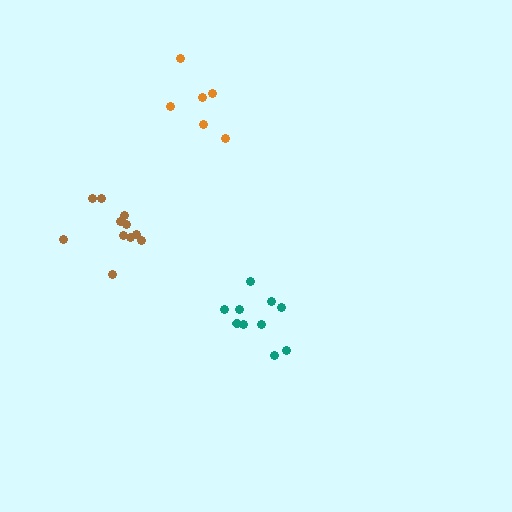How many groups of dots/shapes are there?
There are 3 groups.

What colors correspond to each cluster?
The clusters are colored: orange, teal, brown.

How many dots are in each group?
Group 1: 6 dots, Group 2: 10 dots, Group 3: 11 dots (27 total).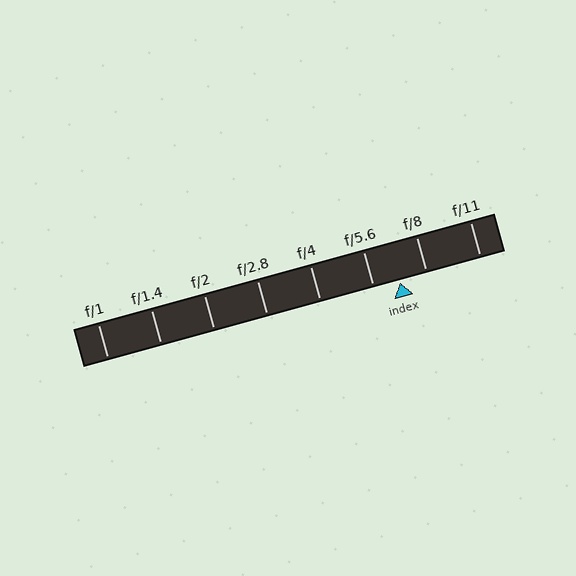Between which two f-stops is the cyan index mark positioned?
The index mark is between f/5.6 and f/8.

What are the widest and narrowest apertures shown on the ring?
The widest aperture shown is f/1 and the narrowest is f/11.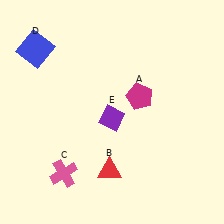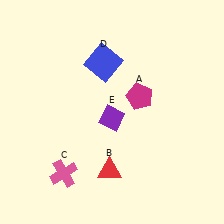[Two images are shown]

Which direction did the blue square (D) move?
The blue square (D) moved right.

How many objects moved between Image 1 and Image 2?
1 object moved between the two images.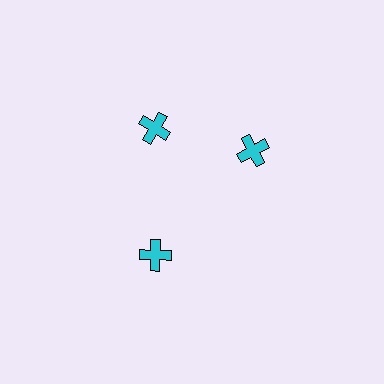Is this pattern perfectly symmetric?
No. The 3 cyan crosses are arranged in a ring, but one element near the 3 o'clock position is rotated out of alignment along the ring, breaking the 3-fold rotational symmetry.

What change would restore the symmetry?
The symmetry would be restored by rotating it back into even spacing with its neighbors so that all 3 crosses sit at equal angles and equal distance from the center.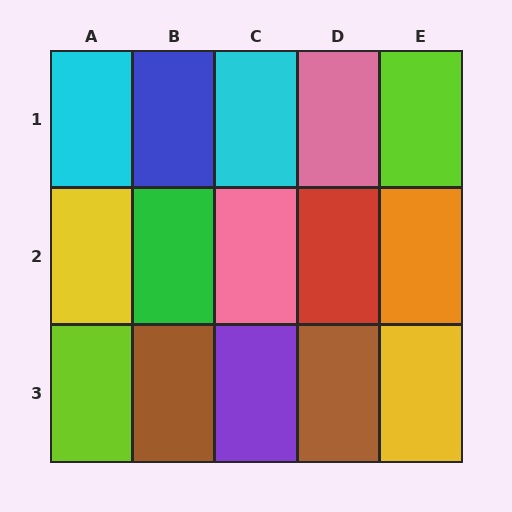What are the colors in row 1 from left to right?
Cyan, blue, cyan, pink, lime.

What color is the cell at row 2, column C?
Pink.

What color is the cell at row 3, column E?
Yellow.